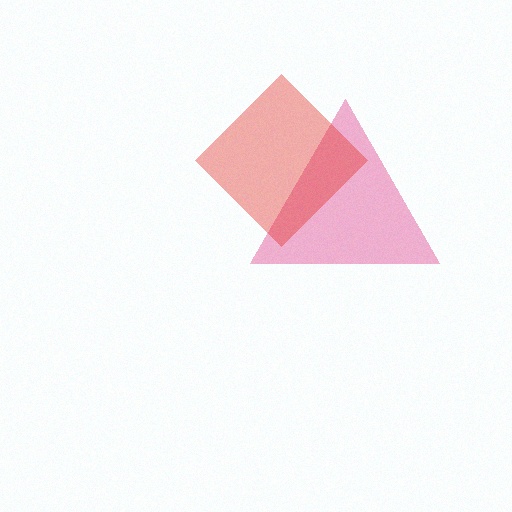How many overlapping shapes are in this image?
There are 2 overlapping shapes in the image.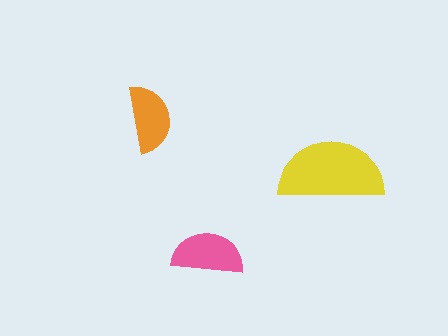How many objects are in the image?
There are 3 objects in the image.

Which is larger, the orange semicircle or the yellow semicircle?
The yellow one.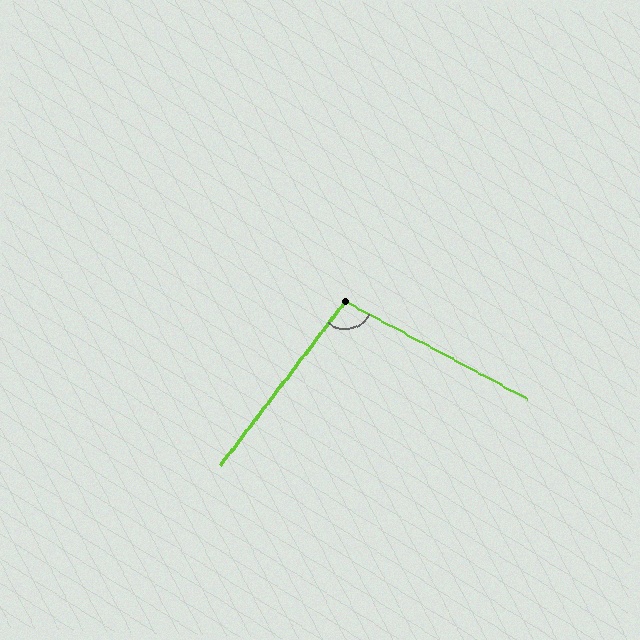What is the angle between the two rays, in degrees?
Approximately 99 degrees.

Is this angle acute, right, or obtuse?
It is obtuse.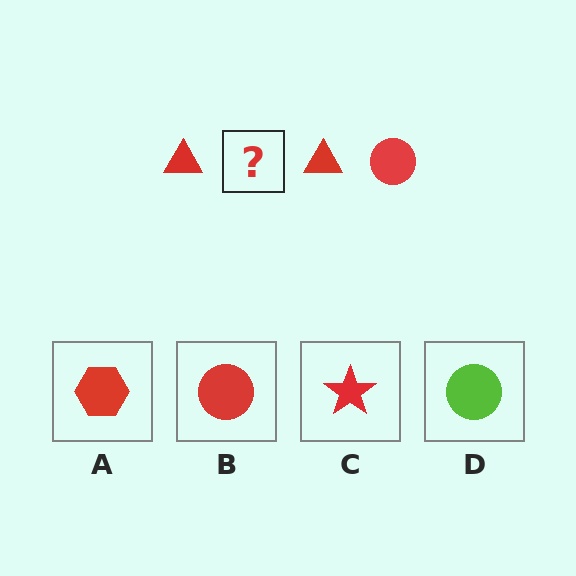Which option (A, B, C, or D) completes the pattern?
B.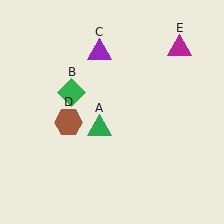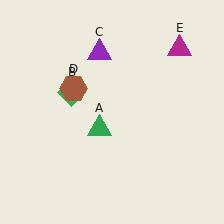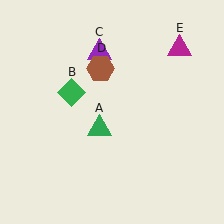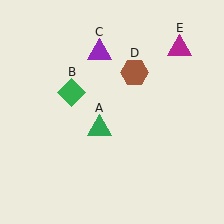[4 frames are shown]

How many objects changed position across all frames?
1 object changed position: brown hexagon (object D).